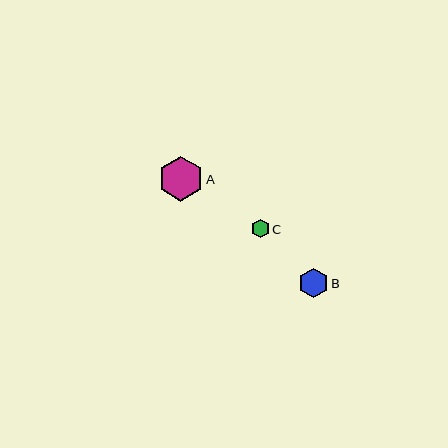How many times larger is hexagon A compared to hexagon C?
Hexagon A is approximately 2.5 times the size of hexagon C.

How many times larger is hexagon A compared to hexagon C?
Hexagon A is approximately 2.5 times the size of hexagon C.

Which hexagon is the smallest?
Hexagon C is the smallest with a size of approximately 18 pixels.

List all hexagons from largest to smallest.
From largest to smallest: A, B, C.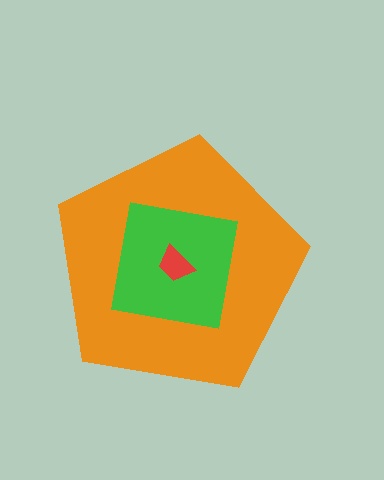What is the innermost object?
The red trapezoid.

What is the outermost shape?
The orange pentagon.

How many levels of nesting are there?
3.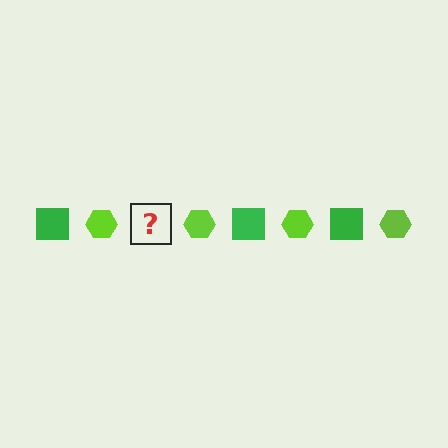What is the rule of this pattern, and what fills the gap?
The rule is that the pattern alternates between green square and lime hexagon. The gap should be filled with a green square.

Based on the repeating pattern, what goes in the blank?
The blank should be a green square.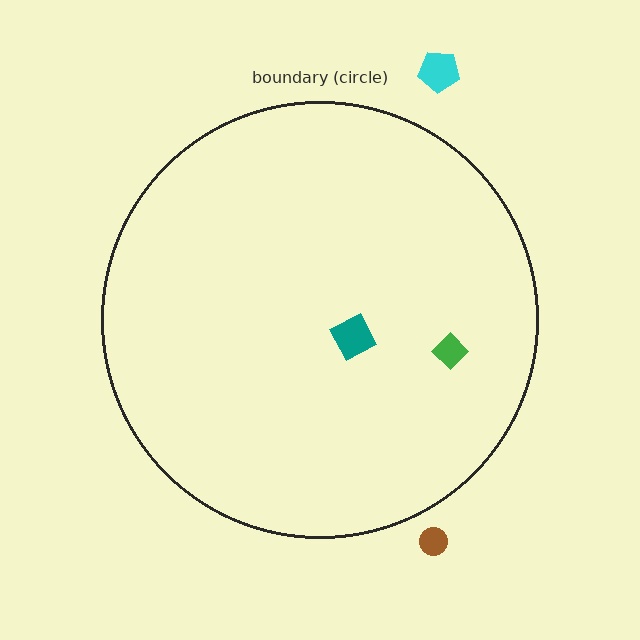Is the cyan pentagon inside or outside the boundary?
Outside.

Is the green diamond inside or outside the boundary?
Inside.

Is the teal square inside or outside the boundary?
Inside.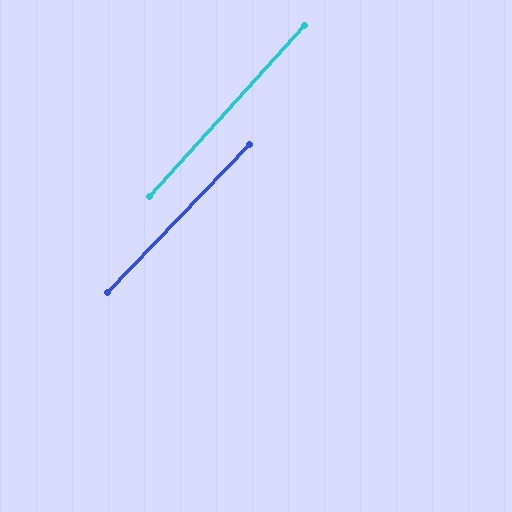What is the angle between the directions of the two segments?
Approximately 2 degrees.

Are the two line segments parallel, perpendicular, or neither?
Parallel — their directions differ by only 1.8°.